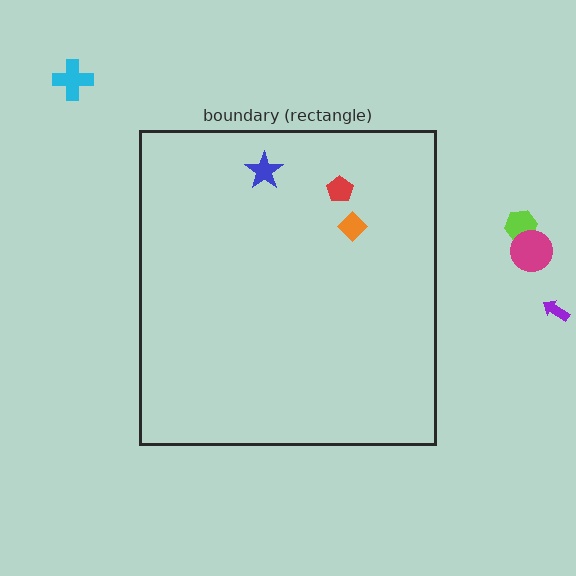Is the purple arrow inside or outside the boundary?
Outside.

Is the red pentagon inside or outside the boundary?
Inside.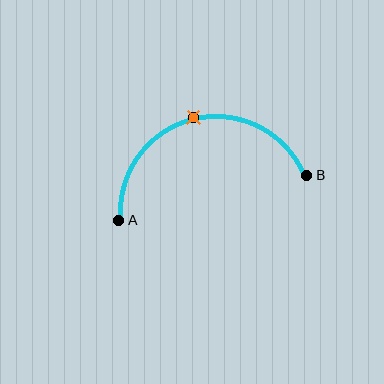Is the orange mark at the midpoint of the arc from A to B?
Yes. The orange mark lies on the arc at equal arc-length from both A and B — it is the arc midpoint.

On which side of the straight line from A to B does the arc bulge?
The arc bulges above the straight line connecting A and B.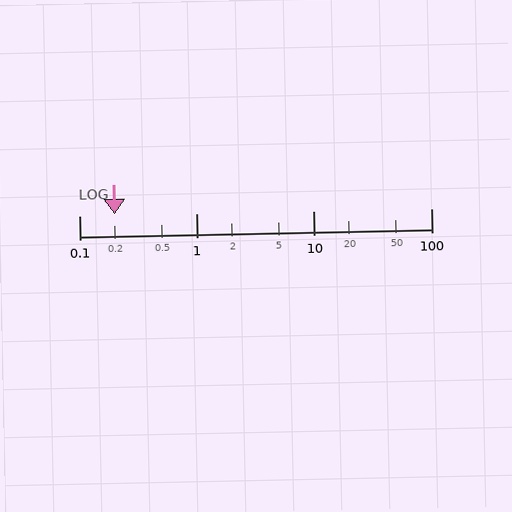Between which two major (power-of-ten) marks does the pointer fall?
The pointer is between 0.1 and 1.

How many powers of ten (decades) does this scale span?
The scale spans 3 decades, from 0.1 to 100.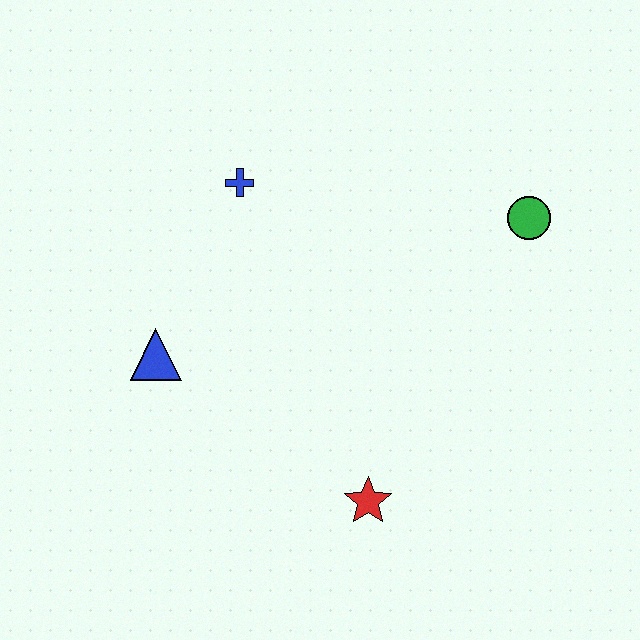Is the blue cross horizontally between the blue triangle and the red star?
Yes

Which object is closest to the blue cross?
The blue triangle is closest to the blue cross.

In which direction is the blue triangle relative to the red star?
The blue triangle is to the left of the red star.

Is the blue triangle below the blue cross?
Yes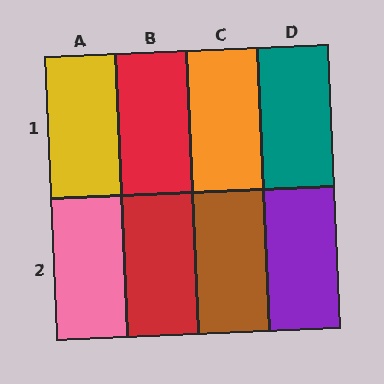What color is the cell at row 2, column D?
Purple.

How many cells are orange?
1 cell is orange.